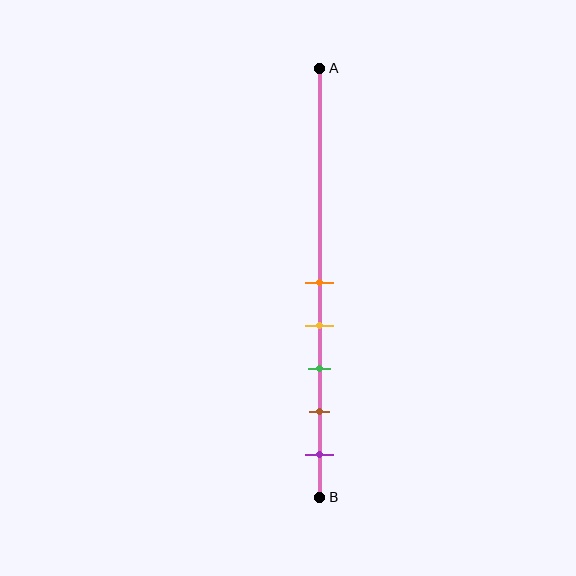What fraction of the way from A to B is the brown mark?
The brown mark is approximately 80% (0.8) of the way from A to B.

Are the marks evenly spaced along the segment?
Yes, the marks are approximately evenly spaced.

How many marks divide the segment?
There are 5 marks dividing the segment.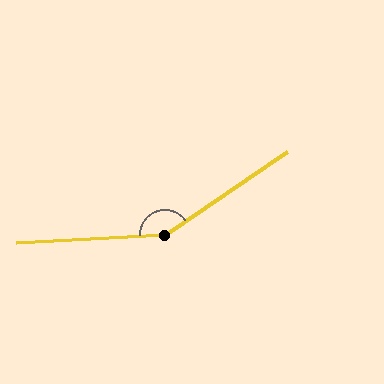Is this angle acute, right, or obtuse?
It is obtuse.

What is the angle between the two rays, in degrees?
Approximately 149 degrees.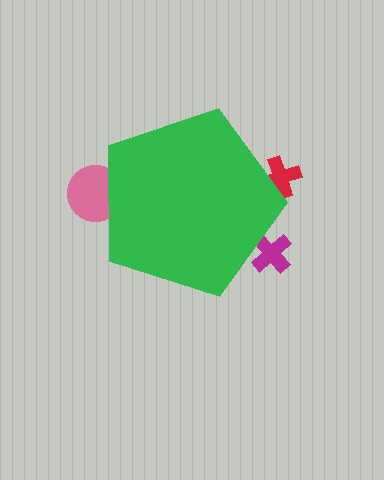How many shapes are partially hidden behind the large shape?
3 shapes are partially hidden.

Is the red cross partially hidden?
Yes, the red cross is partially hidden behind the green pentagon.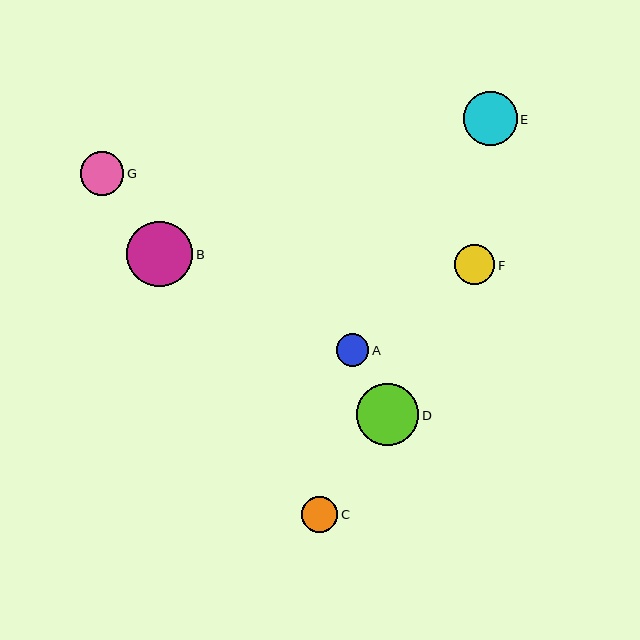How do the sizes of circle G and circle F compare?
Circle G and circle F are approximately the same size.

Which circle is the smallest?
Circle A is the smallest with a size of approximately 32 pixels.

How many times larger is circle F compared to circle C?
Circle F is approximately 1.1 times the size of circle C.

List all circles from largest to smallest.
From largest to smallest: B, D, E, G, F, C, A.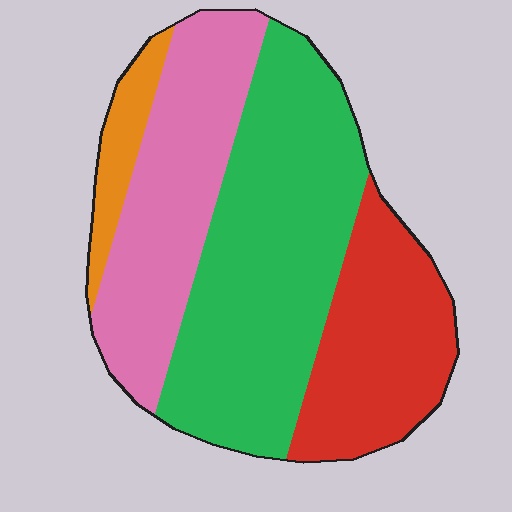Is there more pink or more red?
Pink.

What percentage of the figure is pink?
Pink takes up between a quarter and a half of the figure.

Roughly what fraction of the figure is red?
Red covers 23% of the figure.